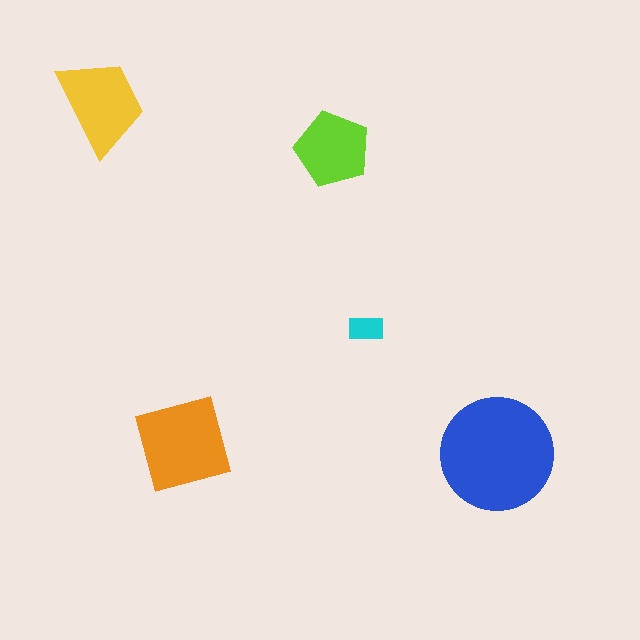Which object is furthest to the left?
The yellow trapezoid is leftmost.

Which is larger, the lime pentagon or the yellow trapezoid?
The yellow trapezoid.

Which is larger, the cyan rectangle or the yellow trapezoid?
The yellow trapezoid.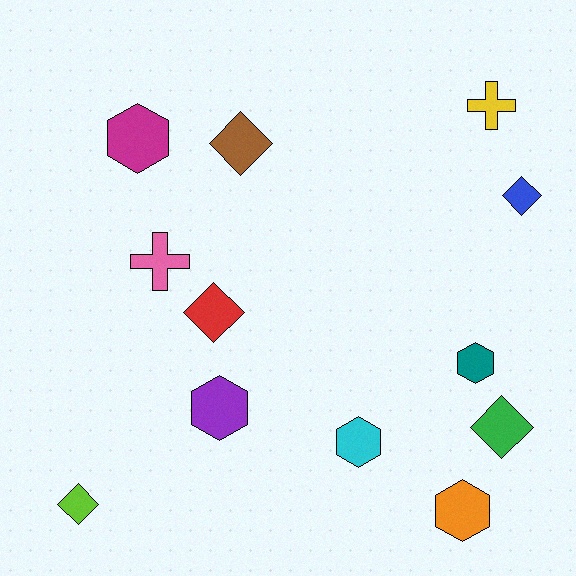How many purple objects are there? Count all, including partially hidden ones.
There is 1 purple object.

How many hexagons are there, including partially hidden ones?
There are 5 hexagons.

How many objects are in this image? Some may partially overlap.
There are 12 objects.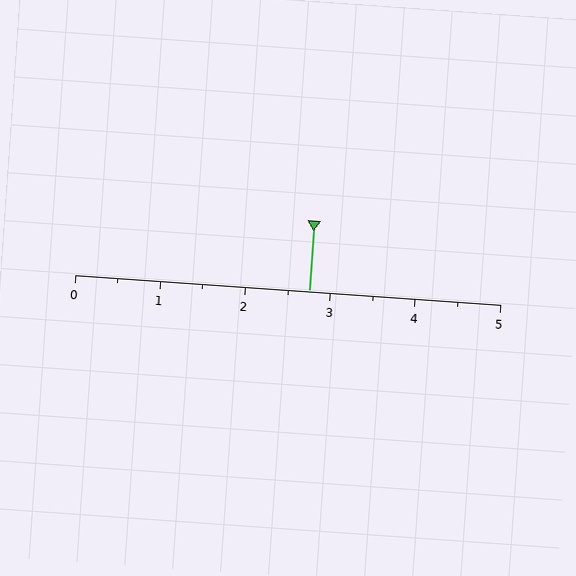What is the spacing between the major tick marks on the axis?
The major ticks are spaced 1 apart.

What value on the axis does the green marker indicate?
The marker indicates approximately 2.8.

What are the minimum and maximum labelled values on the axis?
The axis runs from 0 to 5.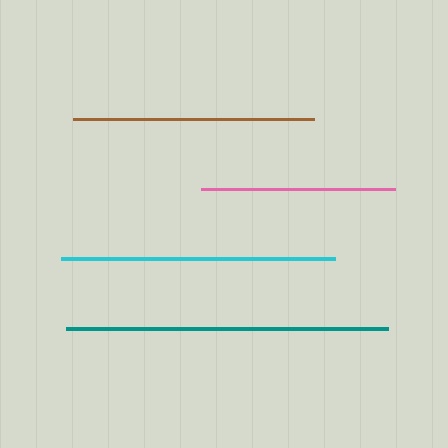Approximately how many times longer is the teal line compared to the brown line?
The teal line is approximately 1.3 times the length of the brown line.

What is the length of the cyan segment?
The cyan segment is approximately 274 pixels long.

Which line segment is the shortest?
The pink line is the shortest at approximately 194 pixels.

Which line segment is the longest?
The teal line is the longest at approximately 322 pixels.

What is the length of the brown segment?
The brown segment is approximately 240 pixels long.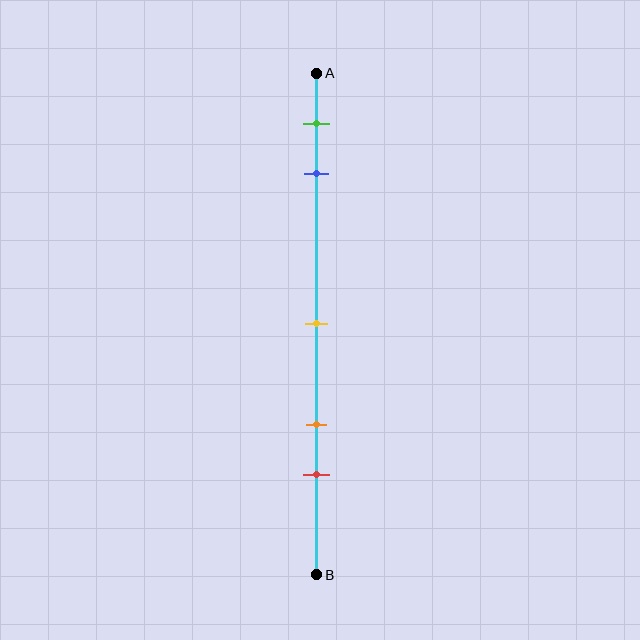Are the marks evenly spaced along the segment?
No, the marks are not evenly spaced.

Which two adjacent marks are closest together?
The green and blue marks are the closest adjacent pair.